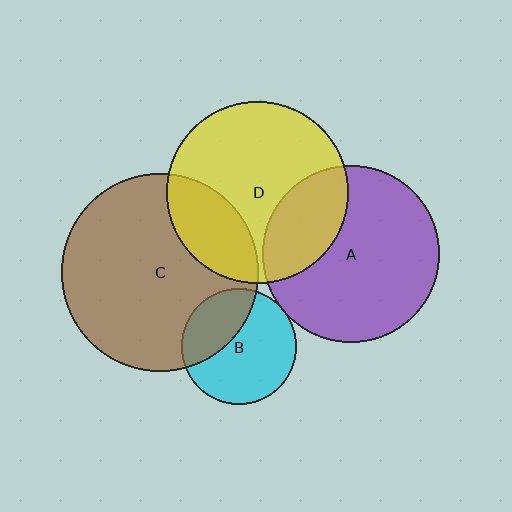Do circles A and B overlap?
Yes.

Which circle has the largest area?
Circle C (brown).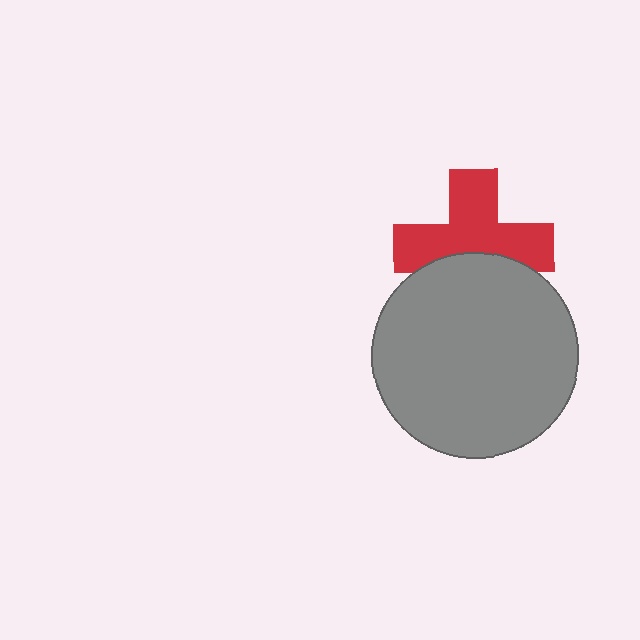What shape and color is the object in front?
The object in front is a gray circle.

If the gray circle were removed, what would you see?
You would see the complete red cross.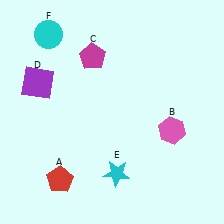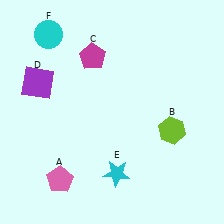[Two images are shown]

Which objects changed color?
A changed from red to pink. B changed from pink to lime.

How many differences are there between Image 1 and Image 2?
There are 2 differences between the two images.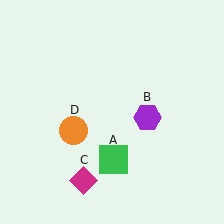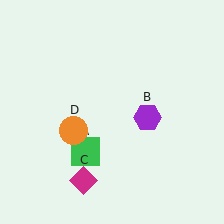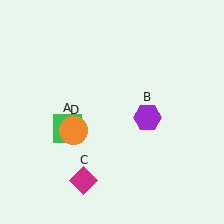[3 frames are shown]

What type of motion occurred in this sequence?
The green square (object A) rotated clockwise around the center of the scene.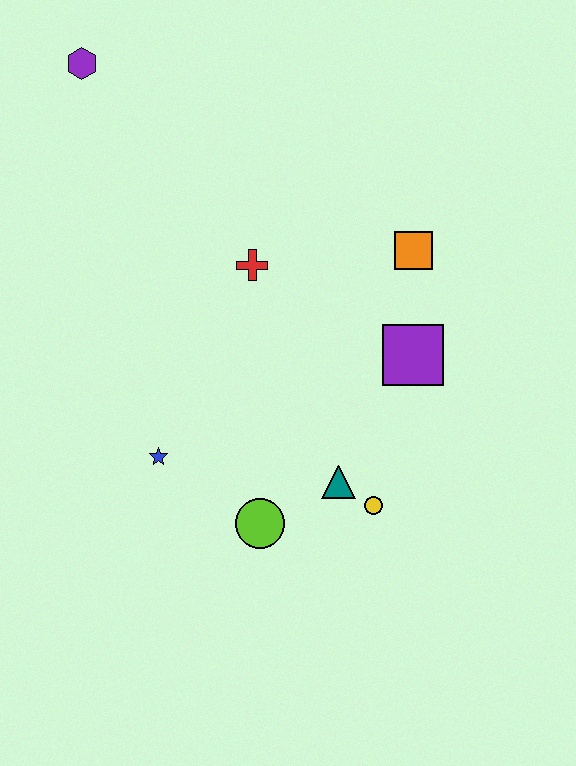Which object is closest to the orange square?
The purple square is closest to the orange square.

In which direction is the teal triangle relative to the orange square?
The teal triangle is below the orange square.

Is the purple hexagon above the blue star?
Yes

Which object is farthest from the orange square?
The purple hexagon is farthest from the orange square.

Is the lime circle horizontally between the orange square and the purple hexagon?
Yes